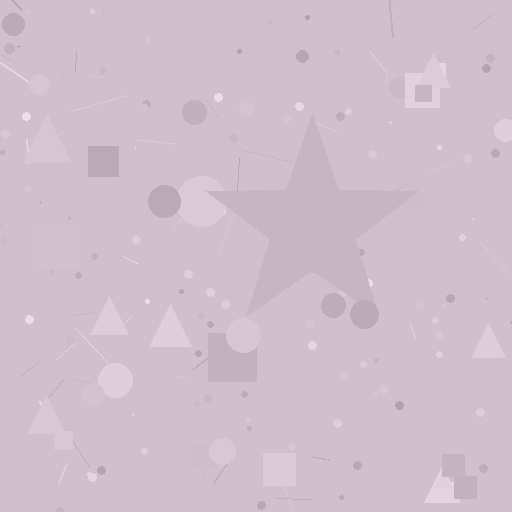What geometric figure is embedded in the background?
A star is embedded in the background.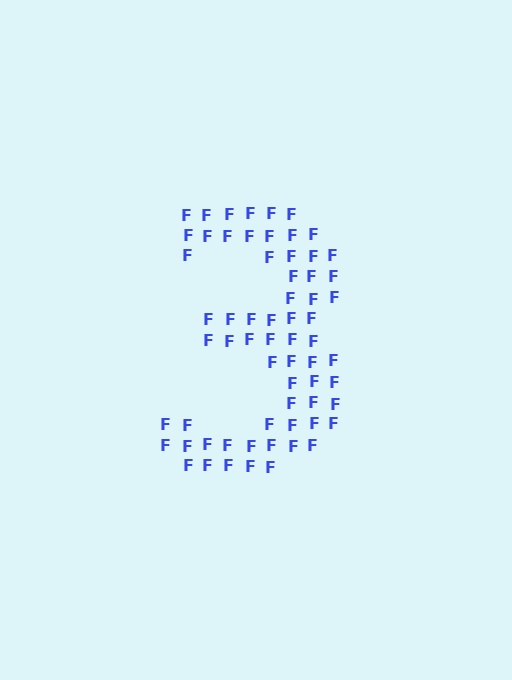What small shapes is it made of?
It is made of small letter F's.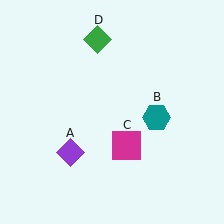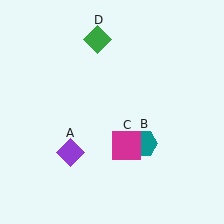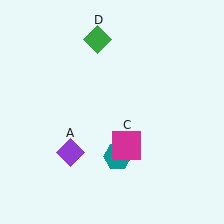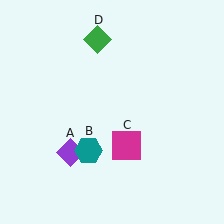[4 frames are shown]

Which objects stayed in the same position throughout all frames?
Purple diamond (object A) and magenta square (object C) and green diamond (object D) remained stationary.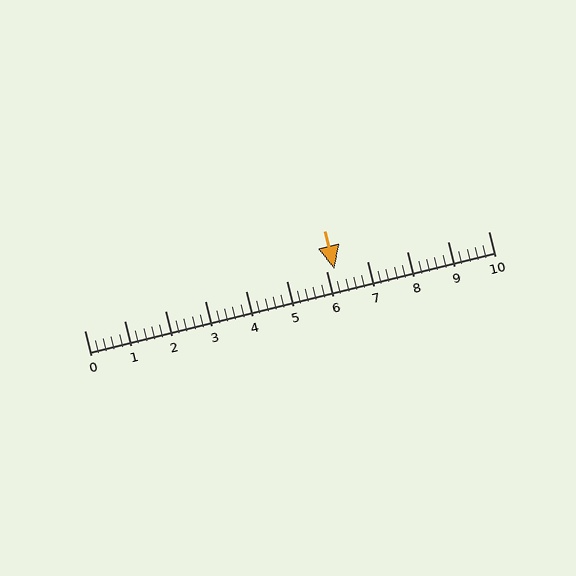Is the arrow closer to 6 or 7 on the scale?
The arrow is closer to 6.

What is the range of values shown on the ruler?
The ruler shows values from 0 to 10.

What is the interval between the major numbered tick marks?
The major tick marks are spaced 1 units apart.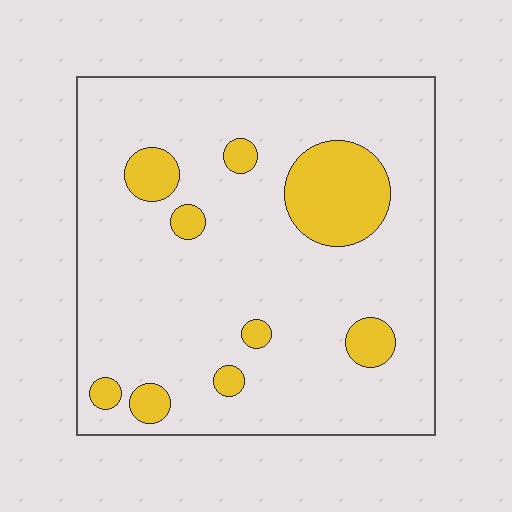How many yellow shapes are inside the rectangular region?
9.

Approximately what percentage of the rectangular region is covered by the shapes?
Approximately 15%.